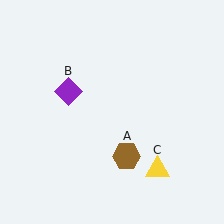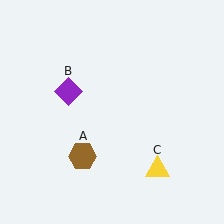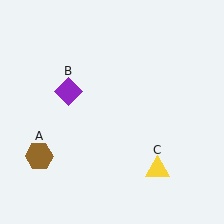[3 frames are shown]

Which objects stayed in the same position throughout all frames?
Purple diamond (object B) and yellow triangle (object C) remained stationary.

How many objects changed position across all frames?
1 object changed position: brown hexagon (object A).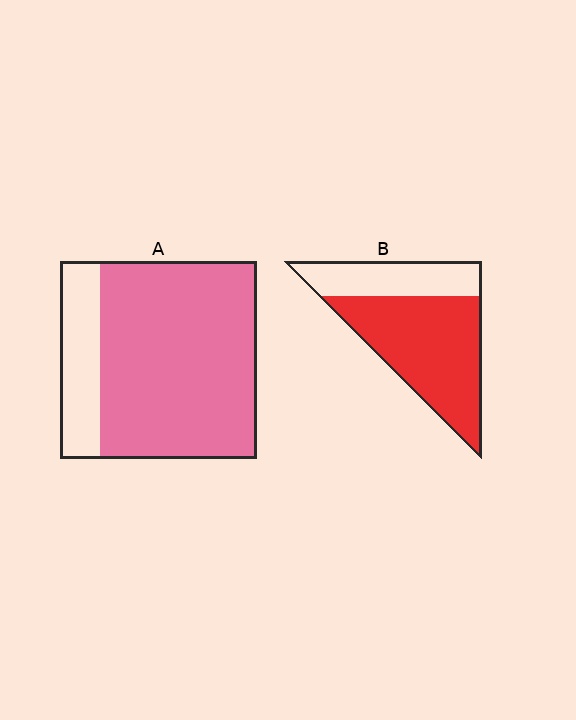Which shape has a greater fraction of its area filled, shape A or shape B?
Shape A.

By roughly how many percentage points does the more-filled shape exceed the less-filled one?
By roughly 10 percentage points (A over B).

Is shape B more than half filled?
Yes.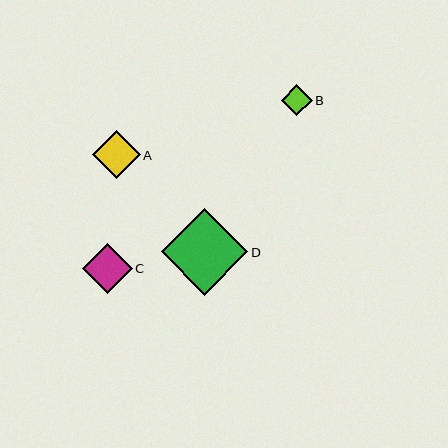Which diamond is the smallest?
Diamond B is the smallest with a size of approximately 31 pixels.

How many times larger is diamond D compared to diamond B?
Diamond D is approximately 2.8 times the size of diamond B.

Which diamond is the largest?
Diamond D is the largest with a size of approximately 86 pixels.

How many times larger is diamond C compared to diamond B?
Diamond C is approximately 1.6 times the size of diamond B.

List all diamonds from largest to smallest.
From largest to smallest: D, C, A, B.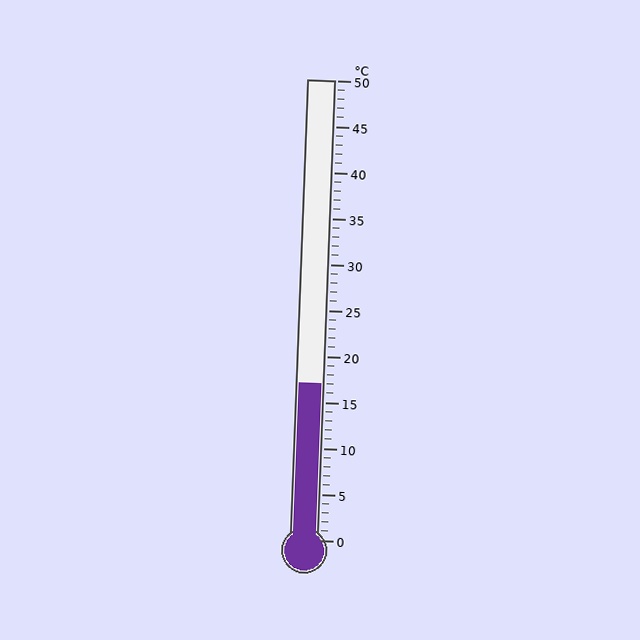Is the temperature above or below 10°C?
The temperature is above 10°C.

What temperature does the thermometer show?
The thermometer shows approximately 17°C.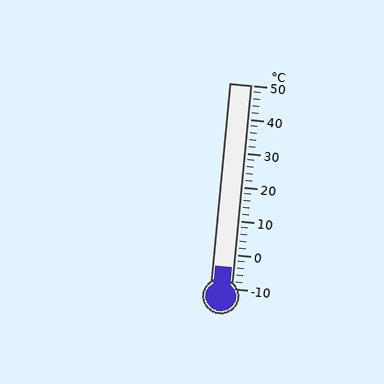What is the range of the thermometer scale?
The thermometer scale ranges from -10°C to 50°C.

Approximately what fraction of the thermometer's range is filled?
The thermometer is filled to approximately 10% of its range.